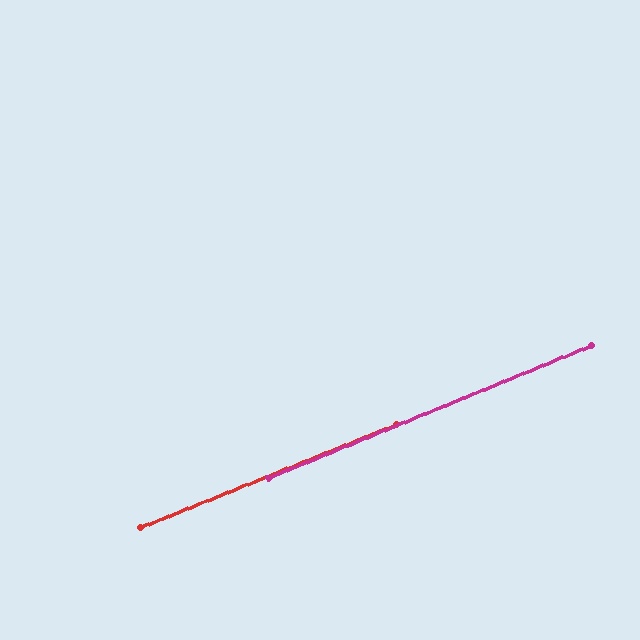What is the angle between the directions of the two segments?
Approximately 0 degrees.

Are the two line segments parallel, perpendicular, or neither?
Parallel — their directions differ by only 0.3°.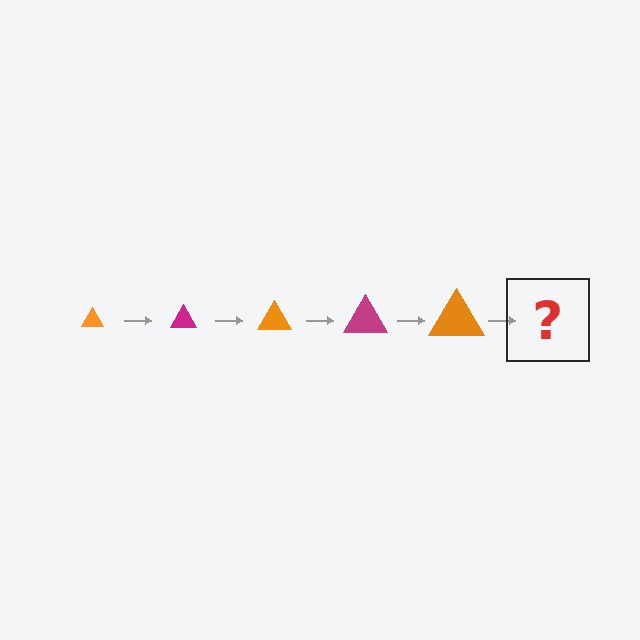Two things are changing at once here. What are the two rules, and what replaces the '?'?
The two rules are that the triangle grows larger each step and the color cycles through orange and magenta. The '?' should be a magenta triangle, larger than the previous one.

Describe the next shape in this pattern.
It should be a magenta triangle, larger than the previous one.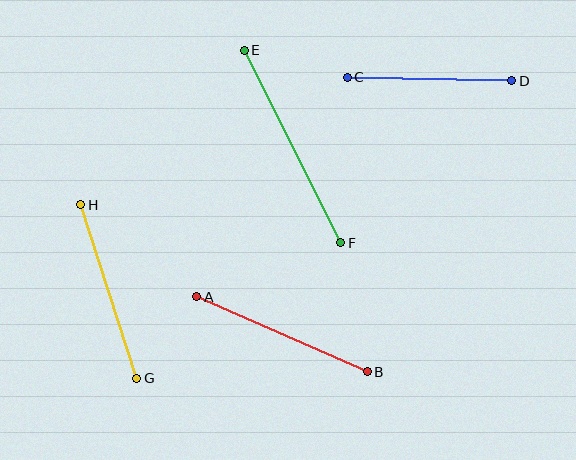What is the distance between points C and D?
The distance is approximately 164 pixels.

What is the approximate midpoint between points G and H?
The midpoint is at approximately (109, 291) pixels.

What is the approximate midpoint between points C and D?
The midpoint is at approximately (429, 79) pixels.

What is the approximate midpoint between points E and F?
The midpoint is at approximately (293, 146) pixels.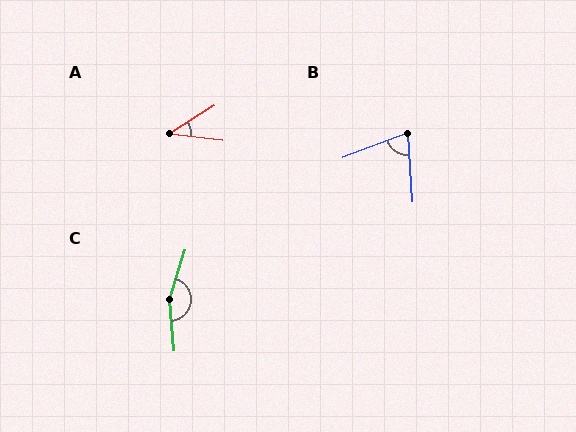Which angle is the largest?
C, at approximately 158 degrees.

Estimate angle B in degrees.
Approximately 73 degrees.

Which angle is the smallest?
A, at approximately 40 degrees.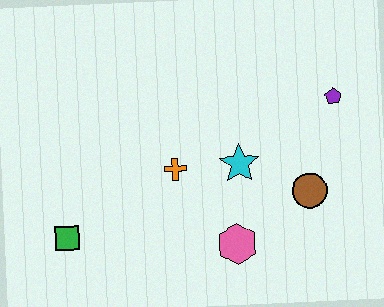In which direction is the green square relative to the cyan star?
The green square is to the left of the cyan star.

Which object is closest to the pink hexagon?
The cyan star is closest to the pink hexagon.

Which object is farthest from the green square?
The purple pentagon is farthest from the green square.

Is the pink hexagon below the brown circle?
Yes